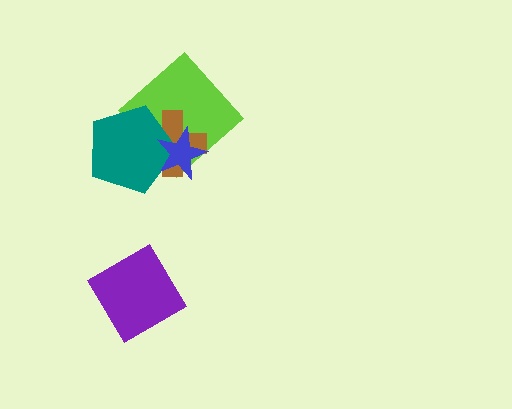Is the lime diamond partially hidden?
Yes, it is partially covered by another shape.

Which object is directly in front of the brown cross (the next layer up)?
The teal pentagon is directly in front of the brown cross.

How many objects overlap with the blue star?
3 objects overlap with the blue star.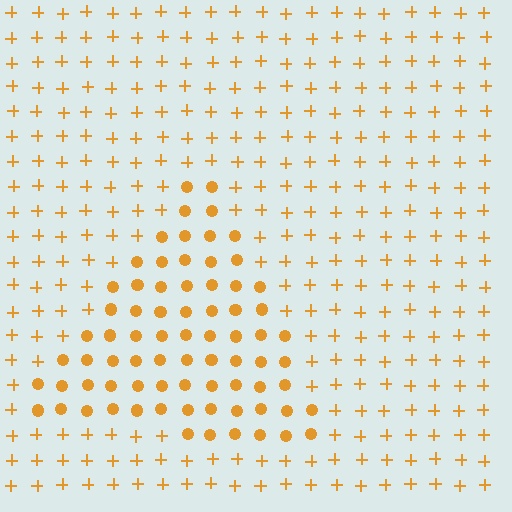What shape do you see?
I see a triangle.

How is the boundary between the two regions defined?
The boundary is defined by a change in element shape: circles inside vs. plus signs outside. All elements share the same color and spacing.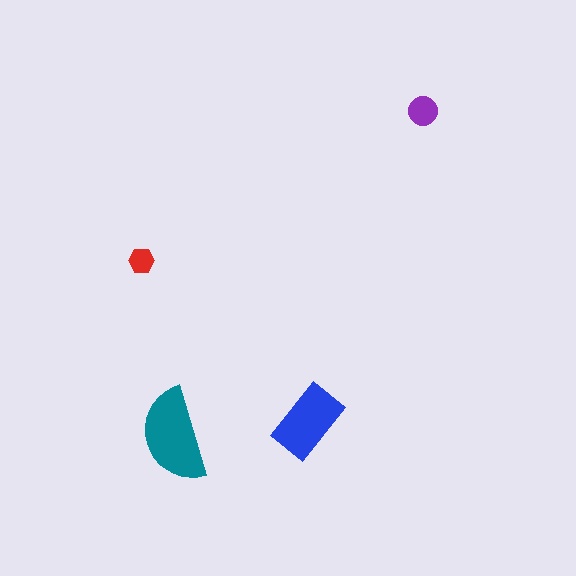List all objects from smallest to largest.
The red hexagon, the purple circle, the blue rectangle, the teal semicircle.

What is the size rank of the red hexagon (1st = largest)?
4th.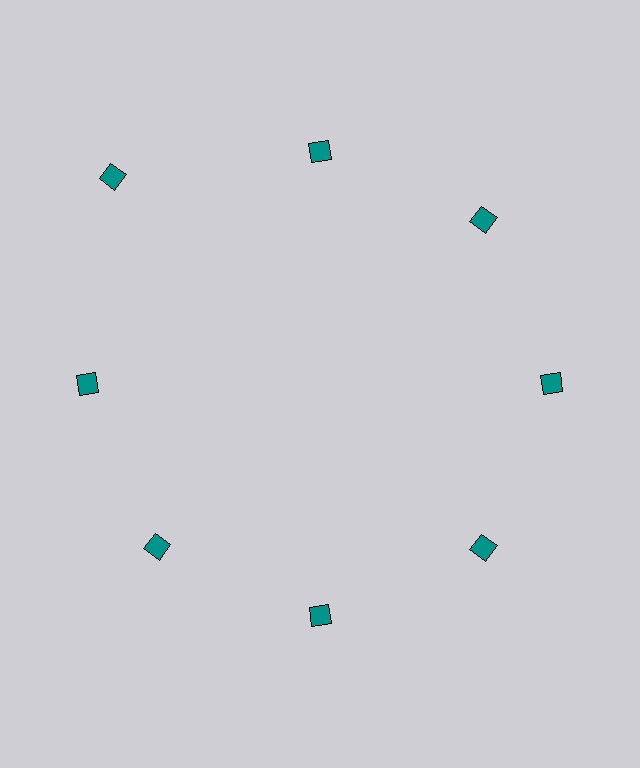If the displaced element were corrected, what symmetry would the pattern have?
It would have 8-fold rotational symmetry — the pattern would map onto itself every 45 degrees.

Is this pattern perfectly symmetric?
No. The 8 teal diamonds are arranged in a ring, but one element near the 10 o'clock position is pushed outward from the center, breaking the 8-fold rotational symmetry.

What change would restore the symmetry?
The symmetry would be restored by moving it inward, back onto the ring so that all 8 diamonds sit at equal angles and equal distance from the center.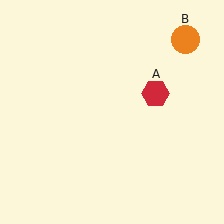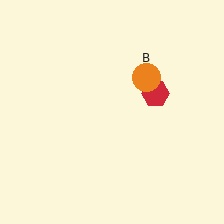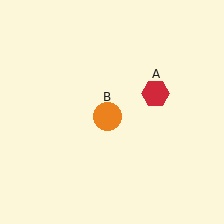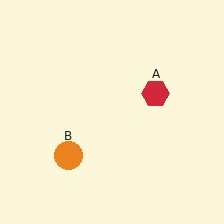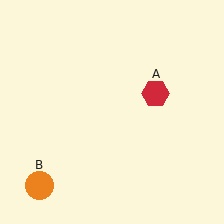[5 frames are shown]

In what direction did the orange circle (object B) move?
The orange circle (object B) moved down and to the left.